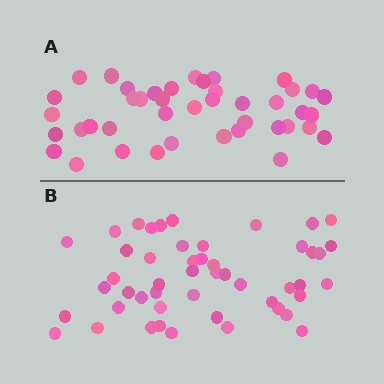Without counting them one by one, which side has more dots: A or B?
Region B (the bottom region) has more dots.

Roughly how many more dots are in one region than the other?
Region B has roughly 8 or so more dots than region A.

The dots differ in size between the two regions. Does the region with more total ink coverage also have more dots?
No. Region A has more total ink coverage because its dots are larger, but region B actually contains more individual dots. Total area can be misleading — the number of items is what matters here.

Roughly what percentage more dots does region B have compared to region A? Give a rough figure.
About 15% more.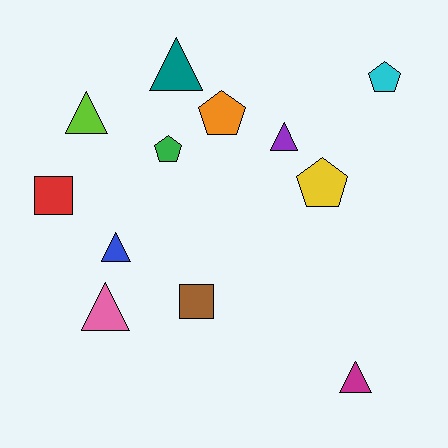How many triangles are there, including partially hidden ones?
There are 6 triangles.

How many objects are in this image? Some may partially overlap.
There are 12 objects.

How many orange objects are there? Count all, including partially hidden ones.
There is 1 orange object.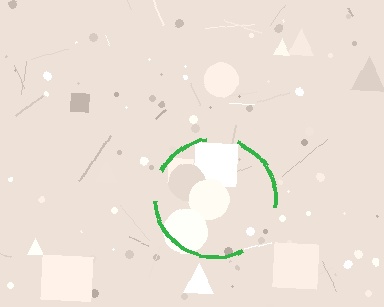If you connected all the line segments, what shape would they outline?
They would outline a circle.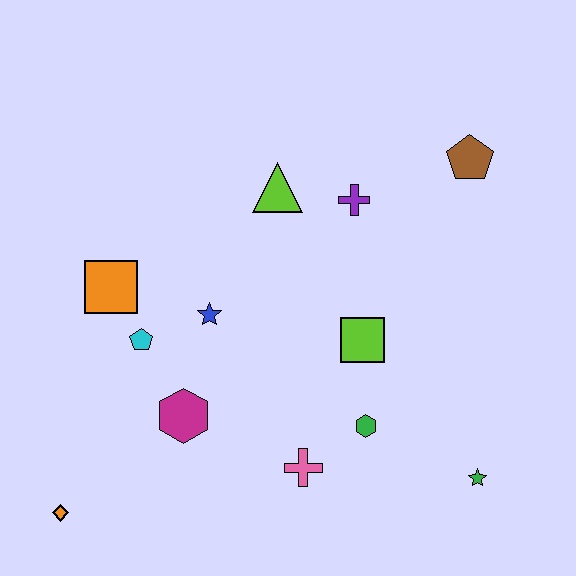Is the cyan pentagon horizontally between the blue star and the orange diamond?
Yes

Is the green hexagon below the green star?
No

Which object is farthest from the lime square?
The orange diamond is farthest from the lime square.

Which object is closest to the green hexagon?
The pink cross is closest to the green hexagon.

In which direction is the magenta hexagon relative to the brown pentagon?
The magenta hexagon is to the left of the brown pentagon.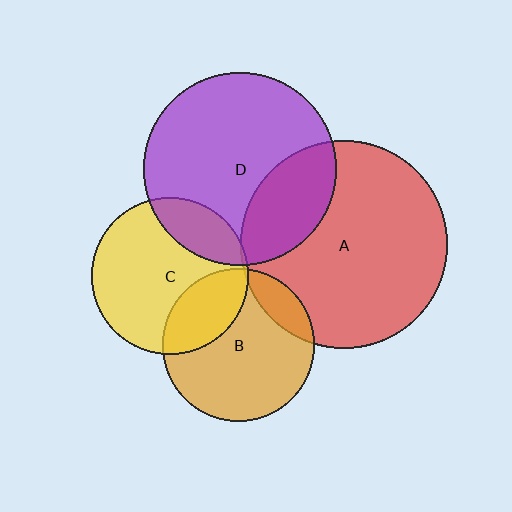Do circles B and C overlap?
Yes.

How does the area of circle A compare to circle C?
Approximately 1.7 times.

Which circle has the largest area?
Circle A (red).